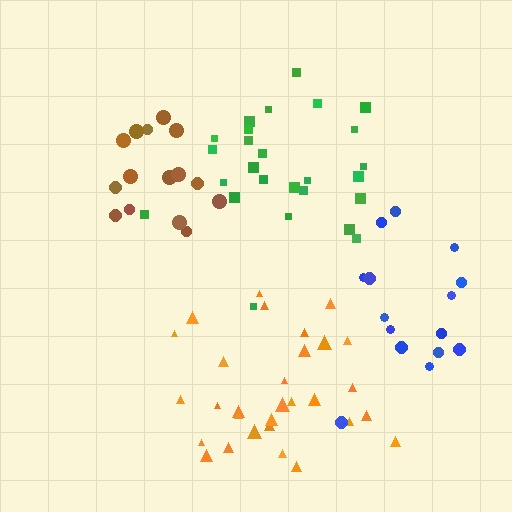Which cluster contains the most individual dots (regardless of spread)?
Orange (30).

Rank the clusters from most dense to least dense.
brown, orange, blue, green.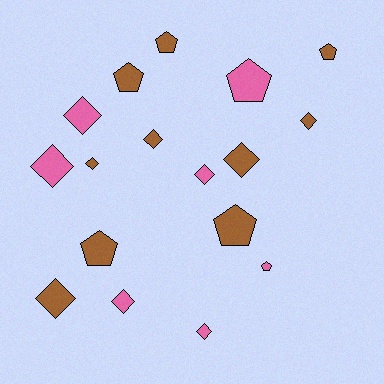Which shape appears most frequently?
Diamond, with 10 objects.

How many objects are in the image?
There are 17 objects.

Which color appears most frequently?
Brown, with 10 objects.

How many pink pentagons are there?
There are 2 pink pentagons.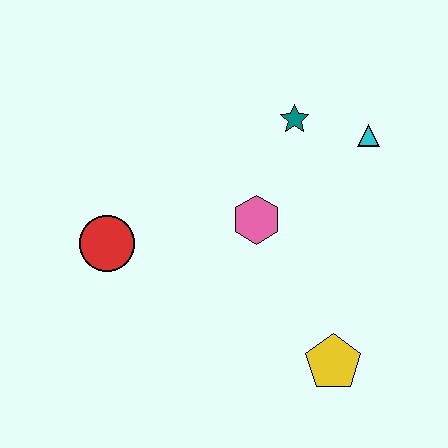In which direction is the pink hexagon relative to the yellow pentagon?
The pink hexagon is above the yellow pentagon.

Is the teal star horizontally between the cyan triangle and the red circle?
Yes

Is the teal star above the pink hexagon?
Yes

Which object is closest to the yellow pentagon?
The pink hexagon is closest to the yellow pentagon.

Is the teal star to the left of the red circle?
No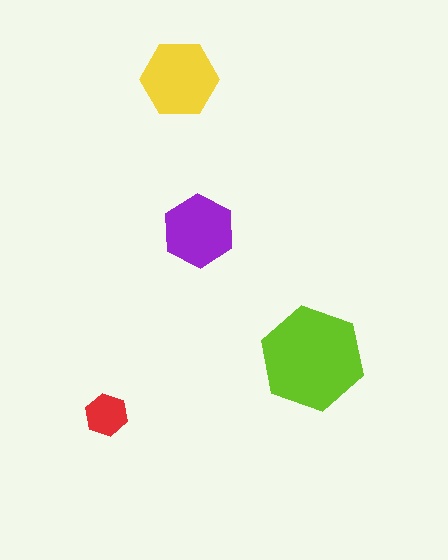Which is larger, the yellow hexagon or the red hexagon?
The yellow one.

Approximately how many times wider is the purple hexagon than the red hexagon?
About 1.5 times wider.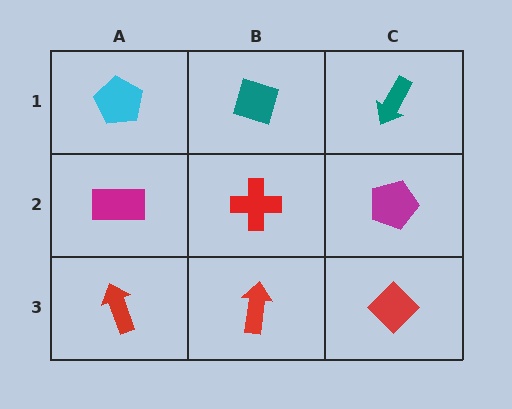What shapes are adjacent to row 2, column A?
A cyan pentagon (row 1, column A), a red arrow (row 3, column A), a red cross (row 2, column B).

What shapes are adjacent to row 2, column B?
A teal diamond (row 1, column B), a red arrow (row 3, column B), a magenta rectangle (row 2, column A), a magenta pentagon (row 2, column C).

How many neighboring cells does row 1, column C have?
2.